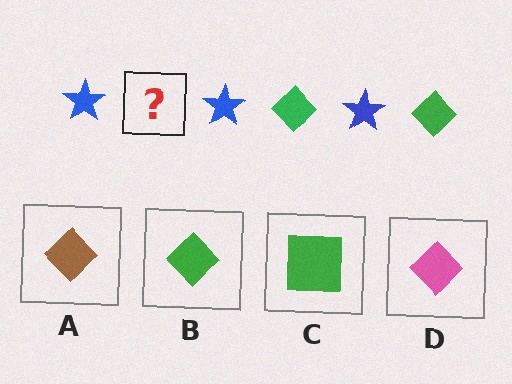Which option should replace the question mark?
Option B.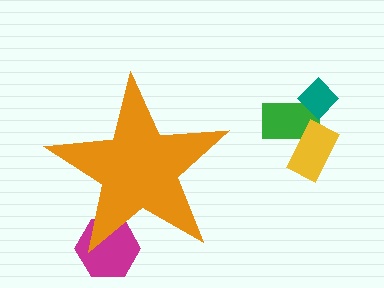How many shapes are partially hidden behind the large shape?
1 shape is partially hidden.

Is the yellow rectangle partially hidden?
No, the yellow rectangle is fully visible.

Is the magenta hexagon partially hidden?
Yes, the magenta hexagon is partially hidden behind the orange star.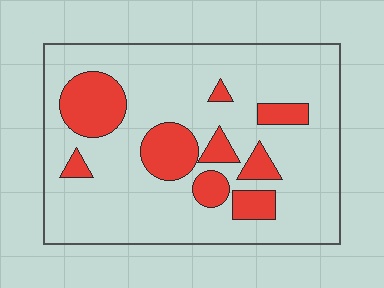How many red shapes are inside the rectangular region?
9.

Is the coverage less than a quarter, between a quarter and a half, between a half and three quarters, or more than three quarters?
Less than a quarter.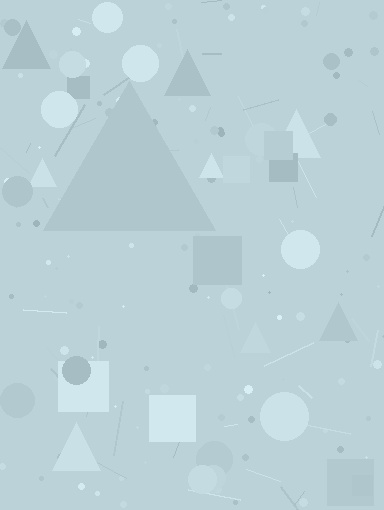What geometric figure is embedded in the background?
A triangle is embedded in the background.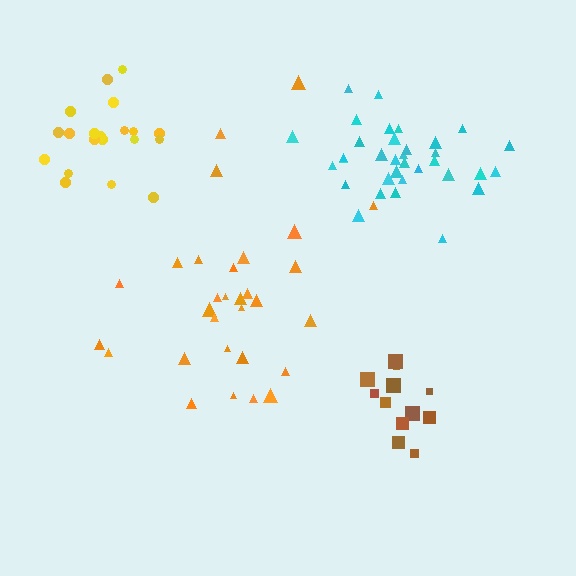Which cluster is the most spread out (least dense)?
Orange.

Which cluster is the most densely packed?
Cyan.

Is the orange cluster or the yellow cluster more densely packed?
Yellow.